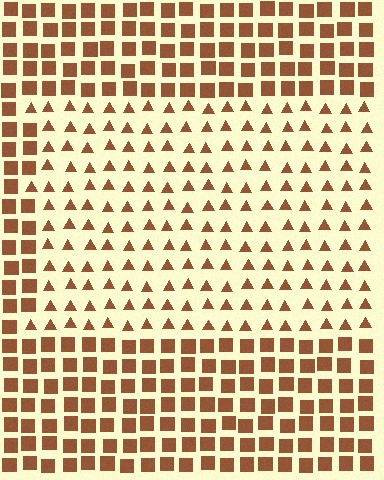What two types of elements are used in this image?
The image uses triangles inside the rectangle region and squares outside it.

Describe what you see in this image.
The image is filled with small brown elements arranged in a uniform grid. A rectangle-shaped region contains triangles, while the surrounding area contains squares. The boundary is defined purely by the change in element shape.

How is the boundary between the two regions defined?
The boundary is defined by a change in element shape: triangles inside vs. squares outside. All elements share the same color and spacing.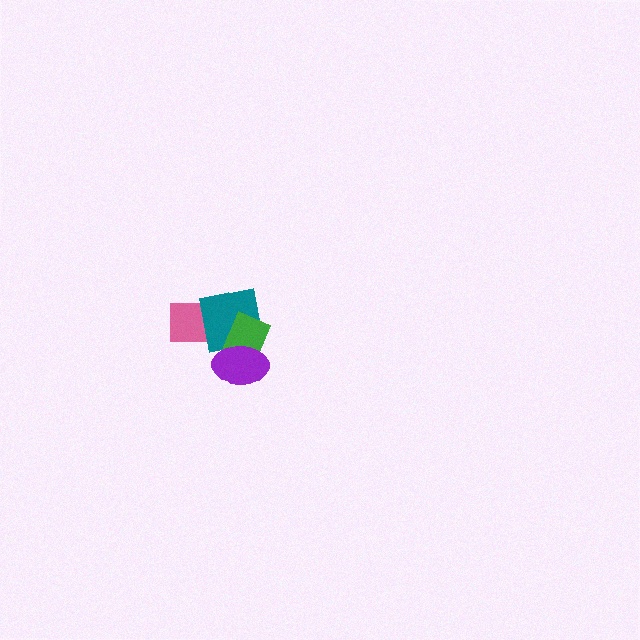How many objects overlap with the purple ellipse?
2 objects overlap with the purple ellipse.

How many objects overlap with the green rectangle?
3 objects overlap with the green rectangle.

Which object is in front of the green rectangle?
The purple ellipse is in front of the green rectangle.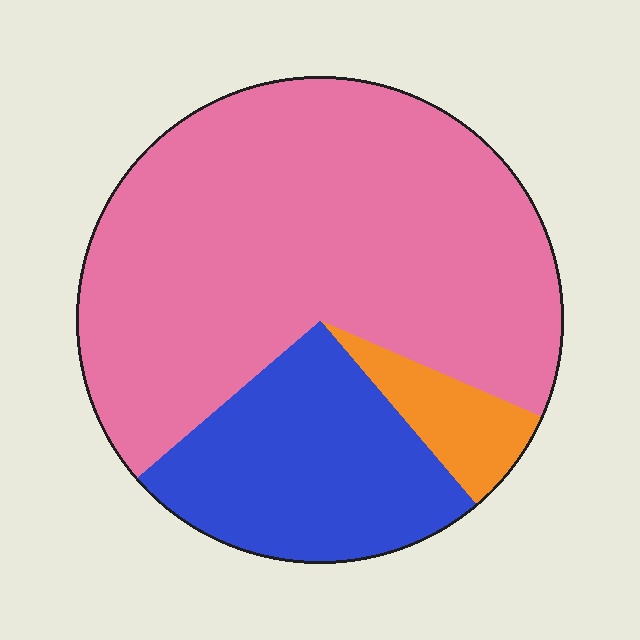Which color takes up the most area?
Pink, at roughly 70%.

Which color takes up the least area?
Orange, at roughly 5%.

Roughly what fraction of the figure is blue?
Blue covers roughly 25% of the figure.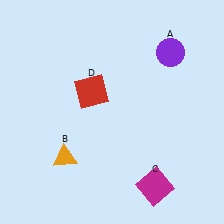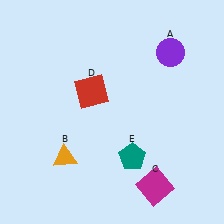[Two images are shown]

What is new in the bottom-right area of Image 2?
A teal pentagon (E) was added in the bottom-right area of Image 2.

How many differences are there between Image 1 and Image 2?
There is 1 difference between the two images.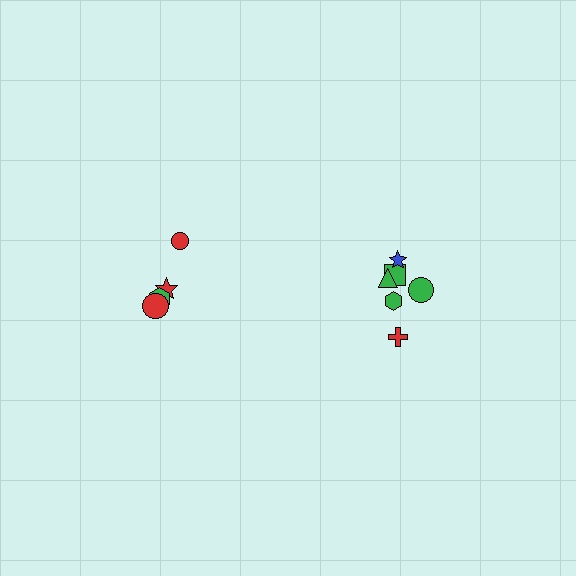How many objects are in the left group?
There are 4 objects.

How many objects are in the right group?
There are 6 objects.